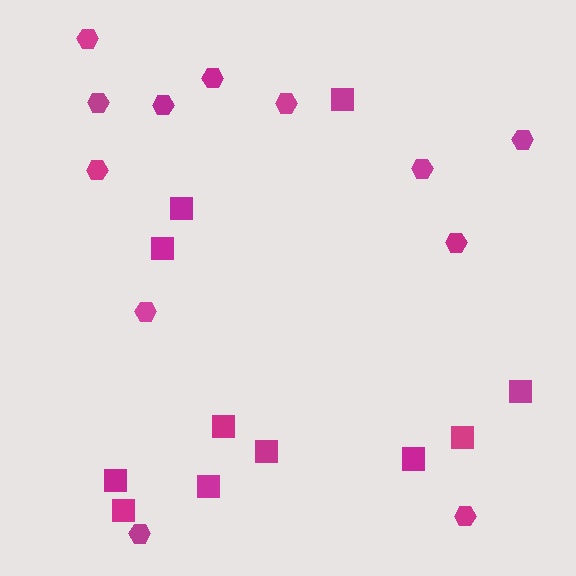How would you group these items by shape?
There are 2 groups: one group of squares (11) and one group of hexagons (12).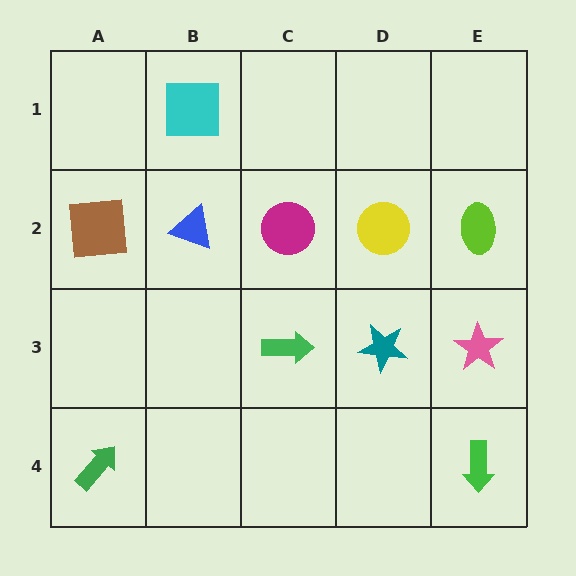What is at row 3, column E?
A pink star.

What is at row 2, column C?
A magenta circle.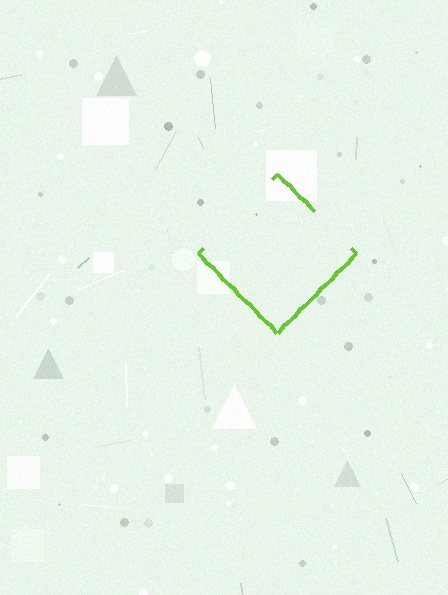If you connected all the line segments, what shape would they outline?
They would outline a diamond.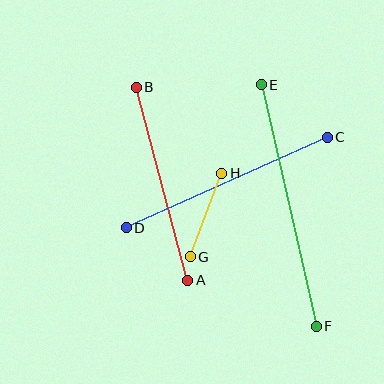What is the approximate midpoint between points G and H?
The midpoint is at approximately (206, 215) pixels.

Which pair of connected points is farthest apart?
Points E and F are farthest apart.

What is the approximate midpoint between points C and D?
The midpoint is at approximately (227, 182) pixels.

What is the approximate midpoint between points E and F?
The midpoint is at approximately (289, 206) pixels.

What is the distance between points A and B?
The distance is approximately 200 pixels.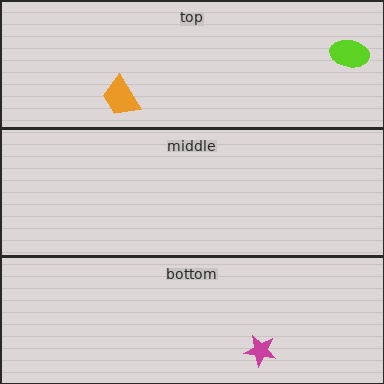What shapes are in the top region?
The lime ellipse, the orange trapezoid.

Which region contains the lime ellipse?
The top region.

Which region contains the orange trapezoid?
The top region.